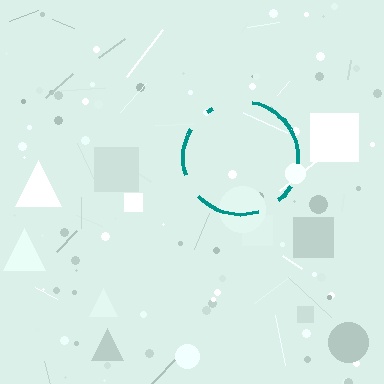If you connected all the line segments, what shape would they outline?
They would outline a circle.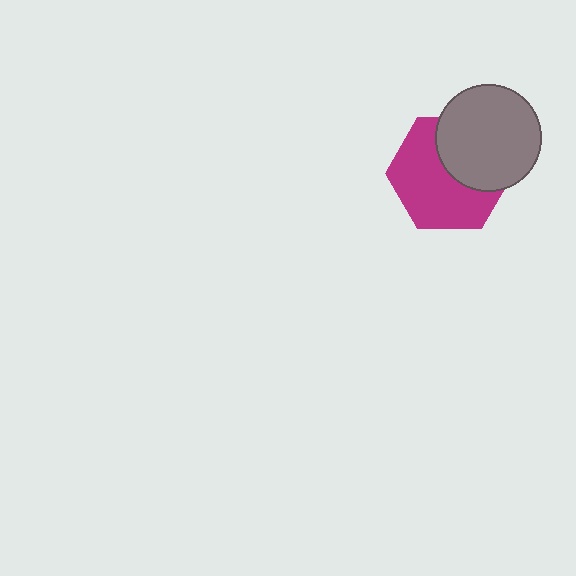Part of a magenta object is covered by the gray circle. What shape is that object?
It is a hexagon.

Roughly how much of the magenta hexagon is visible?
About half of it is visible (roughly 61%).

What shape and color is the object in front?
The object in front is a gray circle.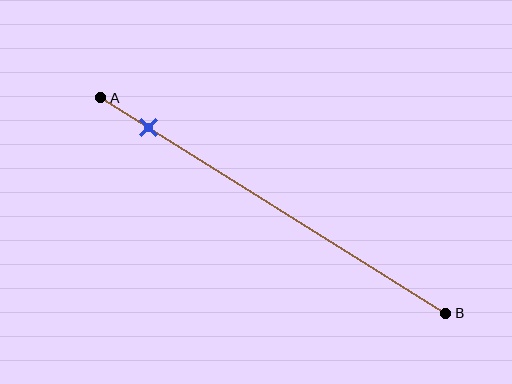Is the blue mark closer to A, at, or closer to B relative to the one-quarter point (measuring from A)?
The blue mark is closer to point A than the one-quarter point of segment AB.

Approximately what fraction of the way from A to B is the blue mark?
The blue mark is approximately 15% of the way from A to B.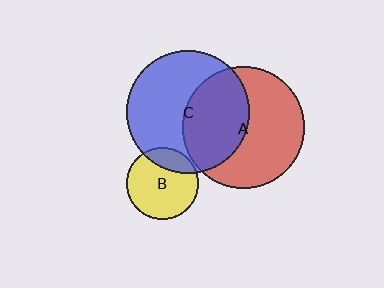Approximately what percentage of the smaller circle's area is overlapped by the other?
Approximately 45%.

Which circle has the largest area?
Circle C (blue).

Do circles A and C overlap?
Yes.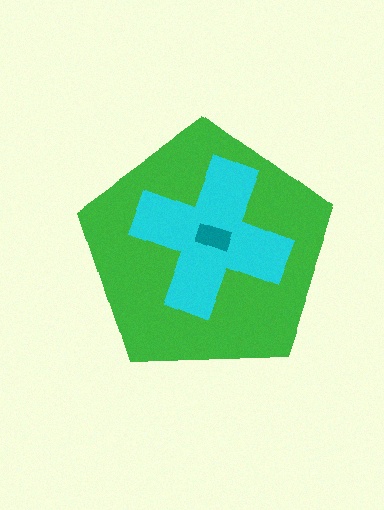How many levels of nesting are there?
3.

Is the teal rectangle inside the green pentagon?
Yes.